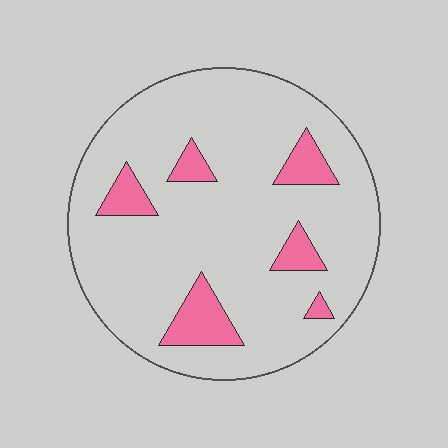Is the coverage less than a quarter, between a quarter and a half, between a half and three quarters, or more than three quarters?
Less than a quarter.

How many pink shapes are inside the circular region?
6.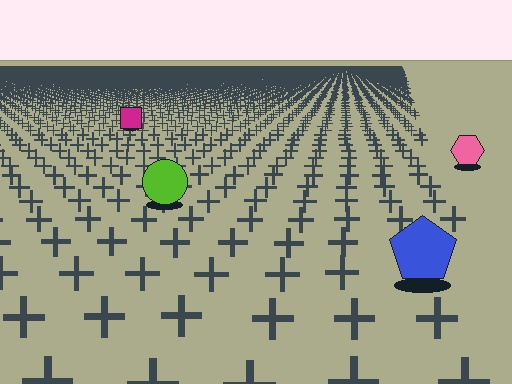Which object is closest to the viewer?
The blue pentagon is closest. The texture marks near it are larger and more spread out.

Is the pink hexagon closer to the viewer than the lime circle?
No. The lime circle is closer — you can tell from the texture gradient: the ground texture is coarser near it.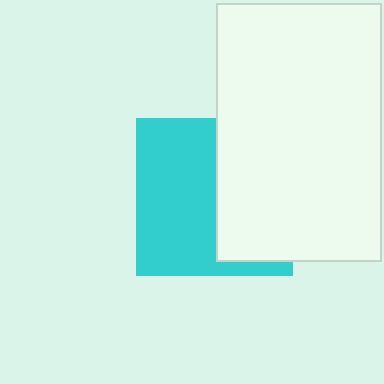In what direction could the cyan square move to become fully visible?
The cyan square could move left. That would shift it out from behind the white rectangle entirely.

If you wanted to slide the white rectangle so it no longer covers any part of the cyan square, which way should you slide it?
Slide it right — that is the most direct way to separate the two shapes.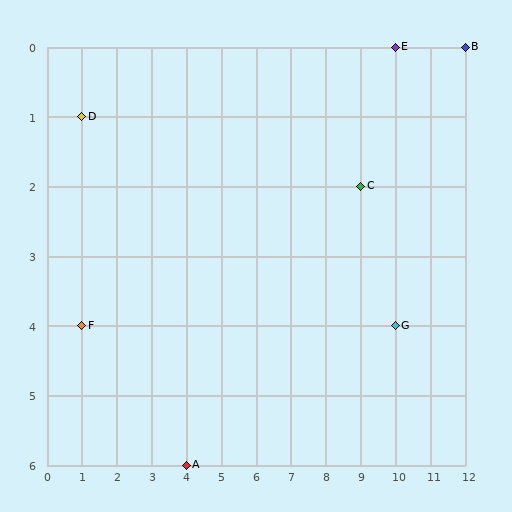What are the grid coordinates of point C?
Point C is at grid coordinates (9, 2).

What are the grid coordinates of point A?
Point A is at grid coordinates (4, 6).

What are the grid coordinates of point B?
Point B is at grid coordinates (12, 0).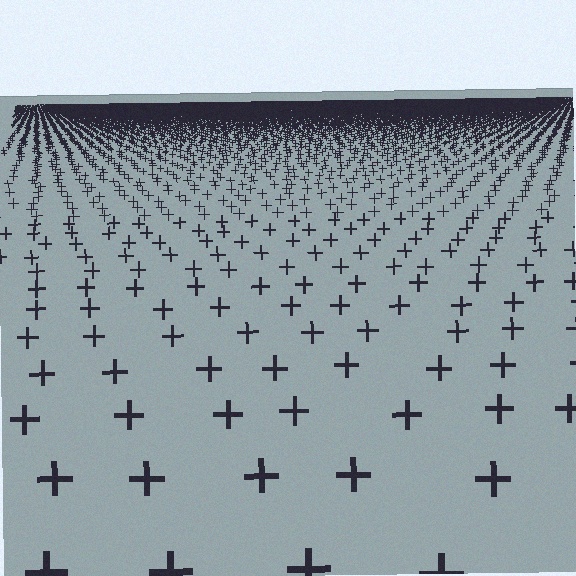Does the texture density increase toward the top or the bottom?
Density increases toward the top.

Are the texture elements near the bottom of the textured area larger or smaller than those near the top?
Larger. Near the bottom, elements are closer to the viewer and appear at a bigger on-screen size.